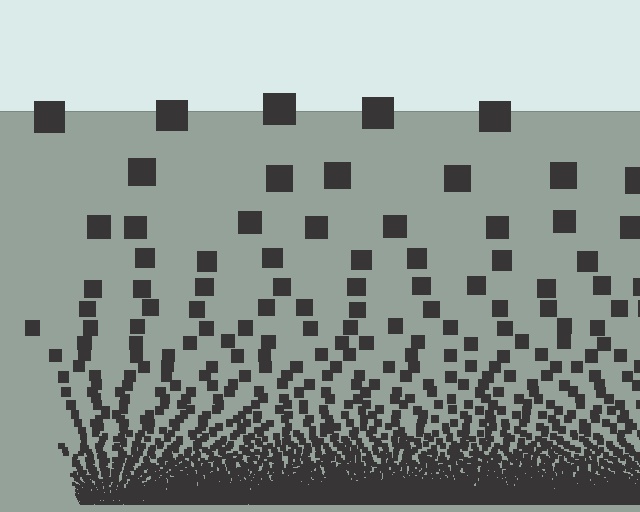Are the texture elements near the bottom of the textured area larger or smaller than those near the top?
Smaller. The gradient is inverted — elements near the bottom are smaller and denser.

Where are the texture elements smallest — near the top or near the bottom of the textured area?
Near the bottom.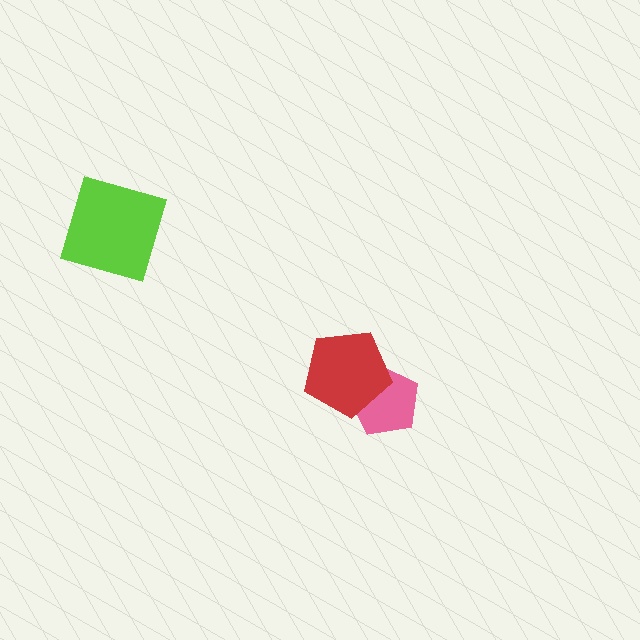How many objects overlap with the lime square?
0 objects overlap with the lime square.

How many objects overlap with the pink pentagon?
1 object overlaps with the pink pentagon.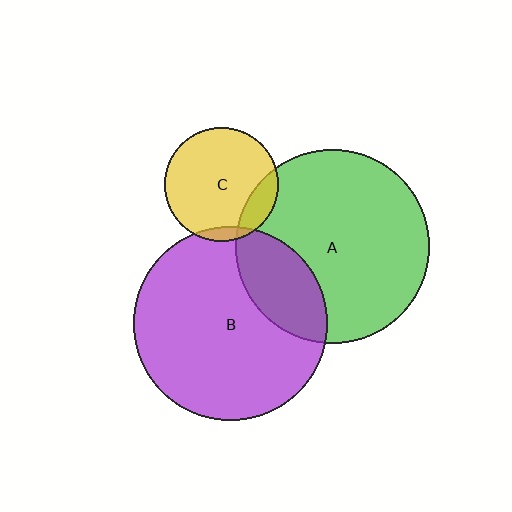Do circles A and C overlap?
Yes.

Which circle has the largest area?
Circle B (purple).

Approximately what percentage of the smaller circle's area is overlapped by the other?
Approximately 15%.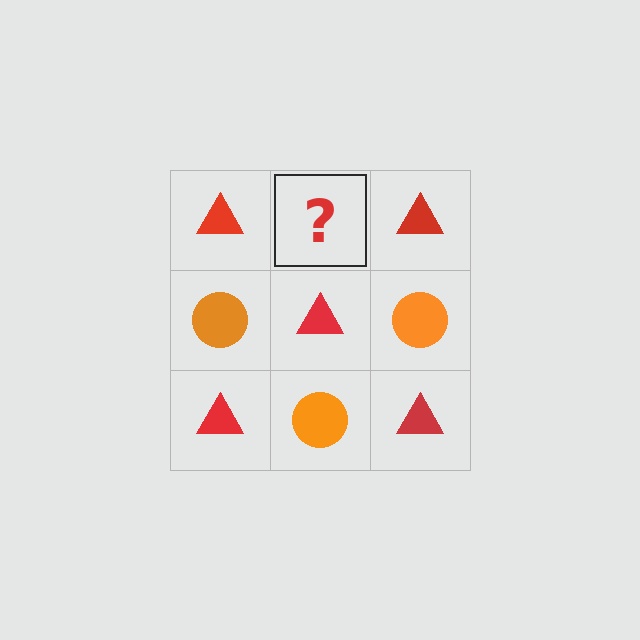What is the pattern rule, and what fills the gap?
The rule is that it alternates red triangle and orange circle in a checkerboard pattern. The gap should be filled with an orange circle.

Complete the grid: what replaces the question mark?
The question mark should be replaced with an orange circle.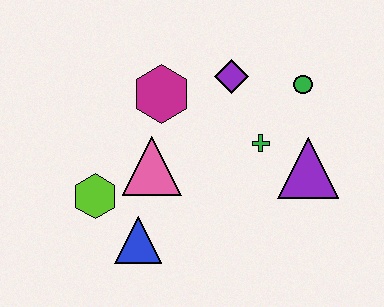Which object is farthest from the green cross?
The lime hexagon is farthest from the green cross.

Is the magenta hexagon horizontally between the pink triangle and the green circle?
Yes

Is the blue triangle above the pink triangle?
No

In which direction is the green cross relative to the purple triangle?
The green cross is to the left of the purple triangle.